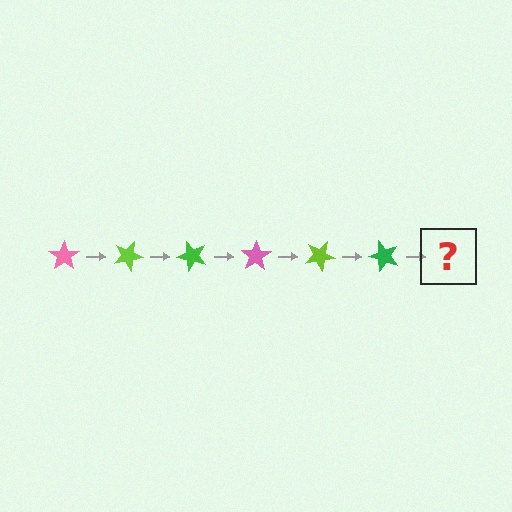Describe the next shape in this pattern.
It should be a pink star, rotated 150 degrees from the start.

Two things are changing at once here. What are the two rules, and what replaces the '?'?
The two rules are that it rotates 25 degrees each step and the color cycles through pink, lime, and green. The '?' should be a pink star, rotated 150 degrees from the start.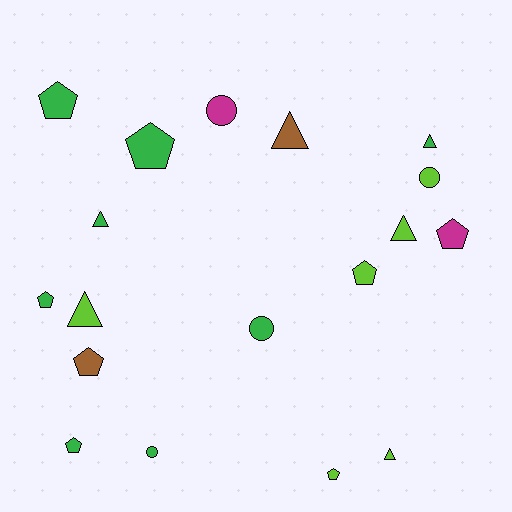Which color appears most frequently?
Green, with 8 objects.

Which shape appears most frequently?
Pentagon, with 8 objects.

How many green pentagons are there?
There are 4 green pentagons.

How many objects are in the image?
There are 18 objects.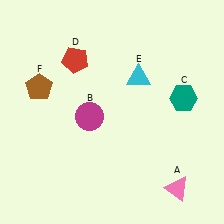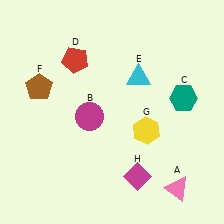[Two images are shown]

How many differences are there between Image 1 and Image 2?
There are 2 differences between the two images.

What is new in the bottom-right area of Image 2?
A magenta diamond (H) was added in the bottom-right area of Image 2.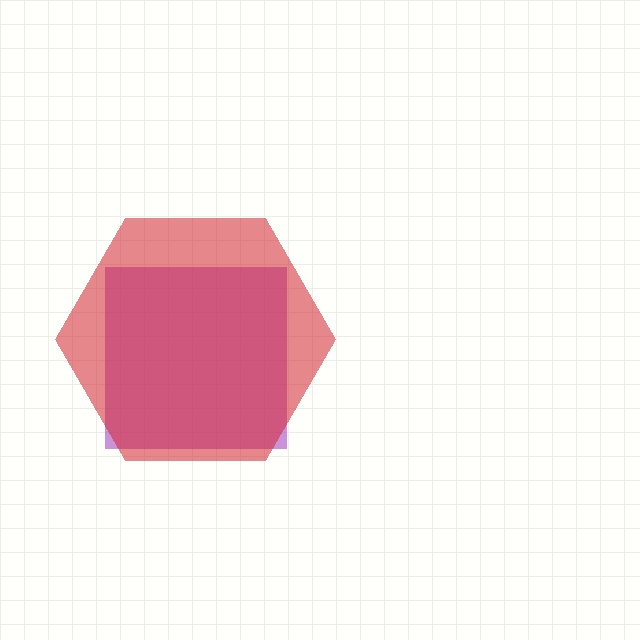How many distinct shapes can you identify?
There are 2 distinct shapes: a purple square, a red hexagon.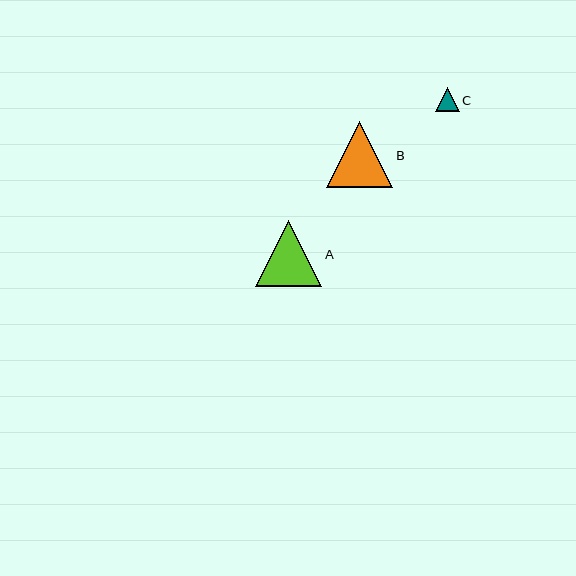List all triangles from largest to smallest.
From largest to smallest: A, B, C.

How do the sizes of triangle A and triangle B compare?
Triangle A and triangle B are approximately the same size.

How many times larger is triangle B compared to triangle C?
Triangle B is approximately 2.8 times the size of triangle C.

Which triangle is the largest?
Triangle A is the largest with a size of approximately 67 pixels.